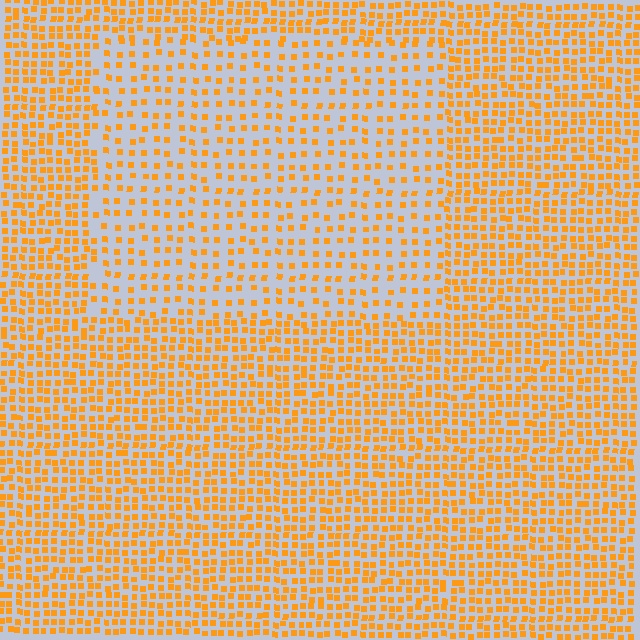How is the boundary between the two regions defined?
The boundary is defined by a change in element density (approximately 1.9x ratio). All elements are the same color, size, and shape.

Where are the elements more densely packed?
The elements are more densely packed outside the rectangle boundary.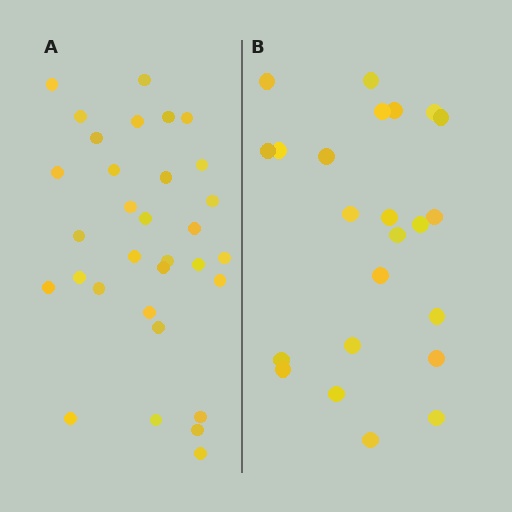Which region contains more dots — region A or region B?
Region A (the left region) has more dots.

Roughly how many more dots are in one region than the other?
Region A has roughly 8 or so more dots than region B.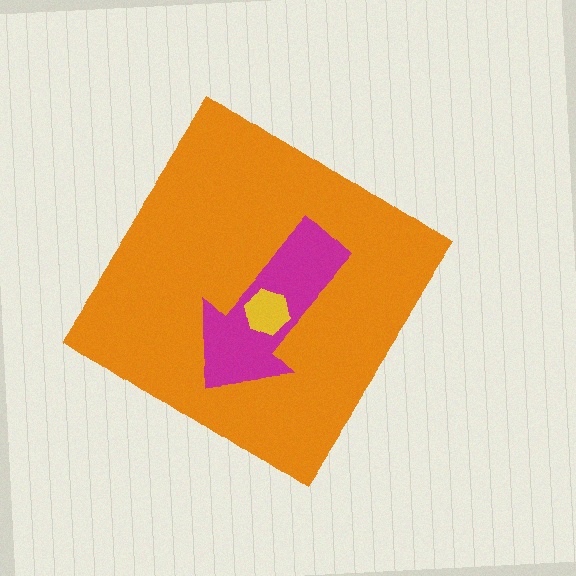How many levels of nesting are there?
3.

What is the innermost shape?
The yellow hexagon.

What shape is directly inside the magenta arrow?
The yellow hexagon.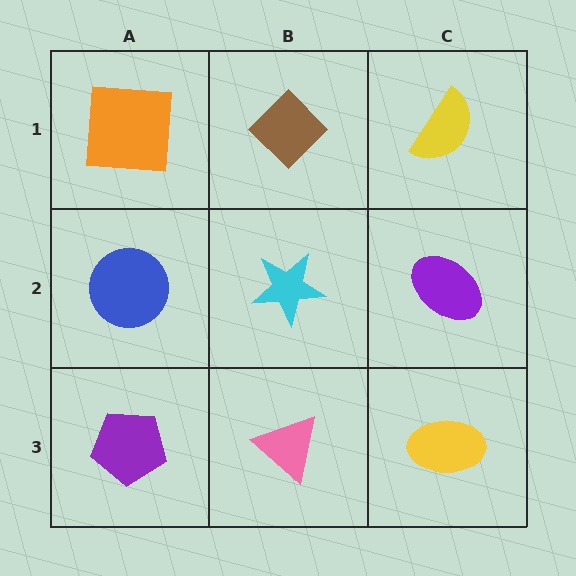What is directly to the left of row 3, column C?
A pink triangle.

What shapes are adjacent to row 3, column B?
A cyan star (row 2, column B), a purple pentagon (row 3, column A), a yellow ellipse (row 3, column C).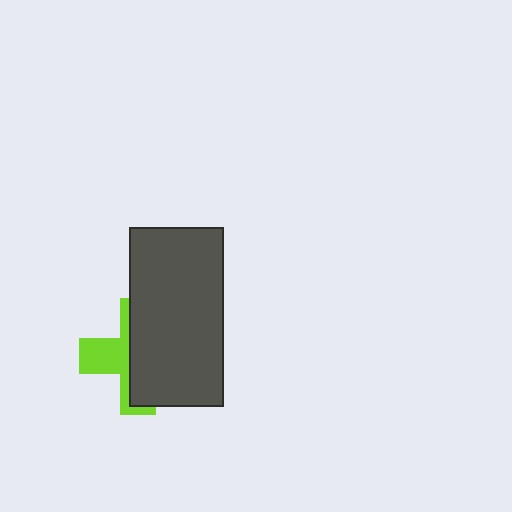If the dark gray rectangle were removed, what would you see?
You would see the complete lime cross.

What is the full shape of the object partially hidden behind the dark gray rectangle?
The partially hidden object is a lime cross.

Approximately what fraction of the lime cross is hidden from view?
Roughly 61% of the lime cross is hidden behind the dark gray rectangle.